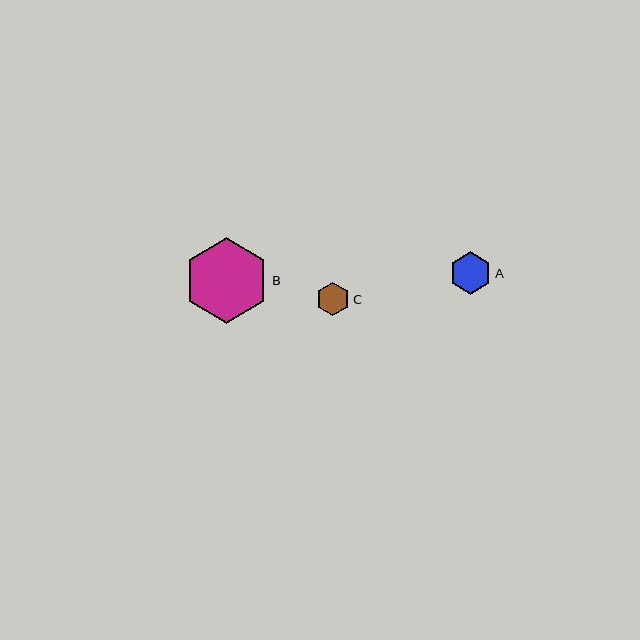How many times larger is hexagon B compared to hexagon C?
Hexagon B is approximately 2.5 times the size of hexagon C.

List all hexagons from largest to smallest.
From largest to smallest: B, A, C.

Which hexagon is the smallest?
Hexagon C is the smallest with a size of approximately 34 pixels.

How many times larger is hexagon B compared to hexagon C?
Hexagon B is approximately 2.5 times the size of hexagon C.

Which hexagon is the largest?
Hexagon B is the largest with a size of approximately 85 pixels.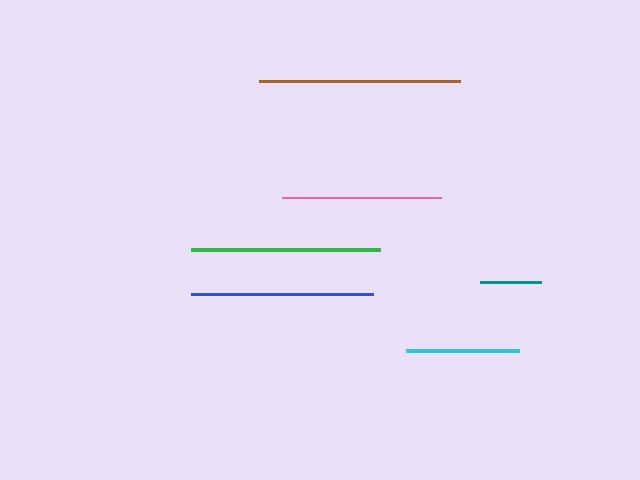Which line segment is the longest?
The brown line is the longest at approximately 201 pixels.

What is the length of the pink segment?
The pink segment is approximately 159 pixels long.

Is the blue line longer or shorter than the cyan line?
The blue line is longer than the cyan line.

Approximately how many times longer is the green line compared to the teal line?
The green line is approximately 3.1 times the length of the teal line.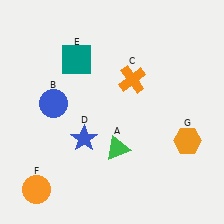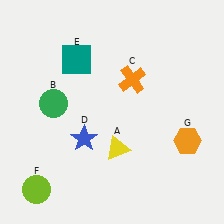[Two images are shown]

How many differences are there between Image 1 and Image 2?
There are 3 differences between the two images.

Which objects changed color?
A changed from green to yellow. B changed from blue to green. F changed from orange to lime.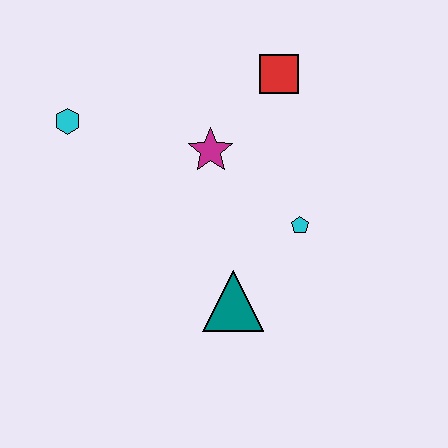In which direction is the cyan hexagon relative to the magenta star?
The cyan hexagon is to the left of the magenta star.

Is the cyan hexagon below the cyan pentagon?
No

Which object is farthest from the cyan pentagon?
The cyan hexagon is farthest from the cyan pentagon.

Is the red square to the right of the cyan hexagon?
Yes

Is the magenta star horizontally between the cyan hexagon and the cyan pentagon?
Yes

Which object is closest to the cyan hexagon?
The magenta star is closest to the cyan hexagon.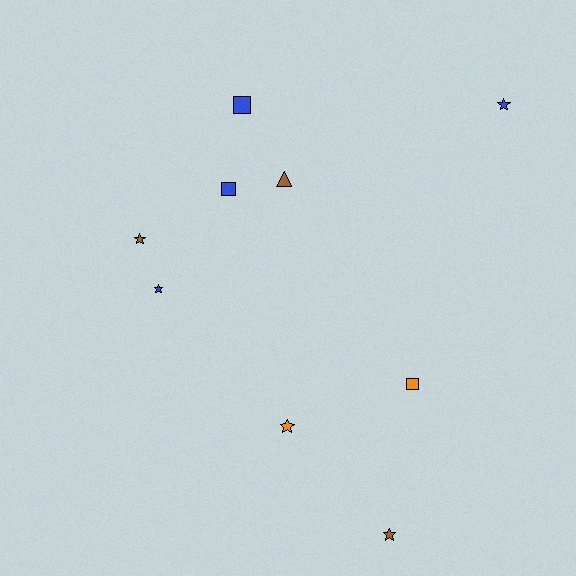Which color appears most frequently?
Blue, with 4 objects.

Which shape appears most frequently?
Star, with 5 objects.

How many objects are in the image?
There are 9 objects.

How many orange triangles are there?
There are no orange triangles.